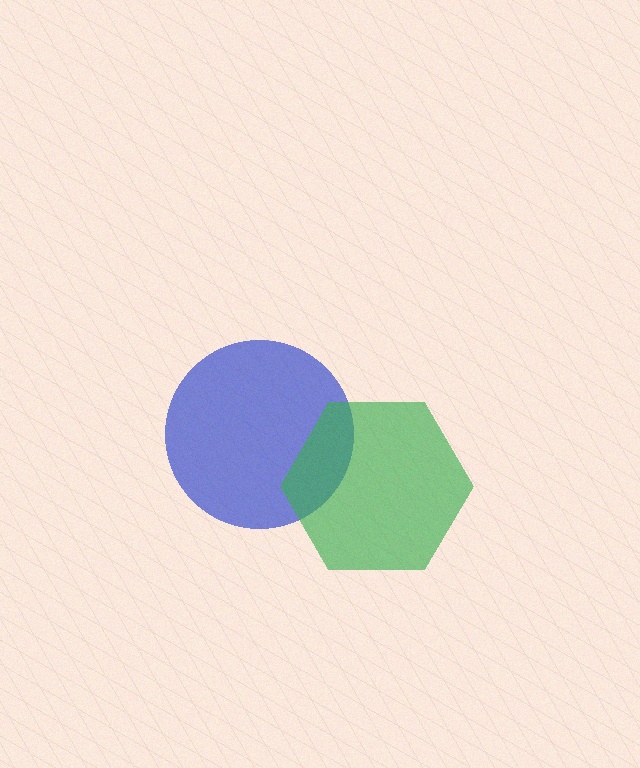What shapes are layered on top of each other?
The layered shapes are: a blue circle, a green hexagon.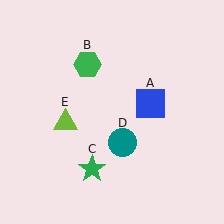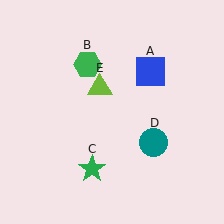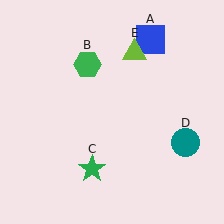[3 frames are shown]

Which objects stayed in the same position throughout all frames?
Green hexagon (object B) and green star (object C) remained stationary.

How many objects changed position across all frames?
3 objects changed position: blue square (object A), teal circle (object D), lime triangle (object E).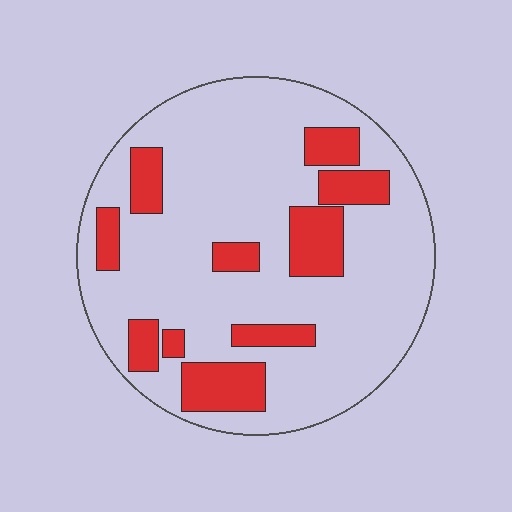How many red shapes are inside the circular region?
10.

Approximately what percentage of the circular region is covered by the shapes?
Approximately 20%.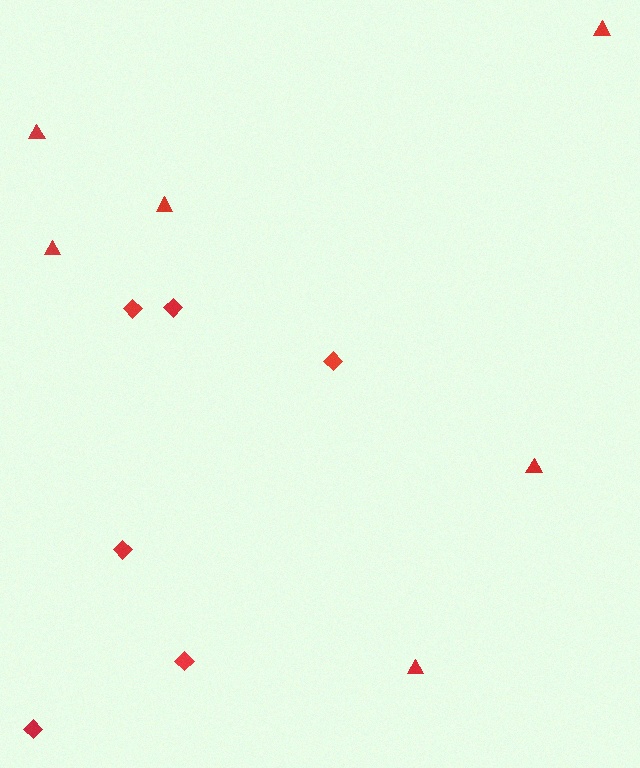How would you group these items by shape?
There are 2 groups: one group of diamonds (6) and one group of triangles (6).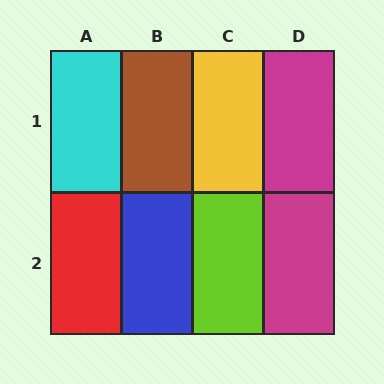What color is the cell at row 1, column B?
Brown.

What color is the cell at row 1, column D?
Magenta.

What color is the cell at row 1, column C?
Yellow.